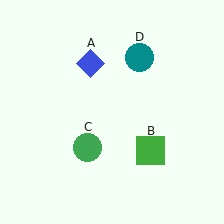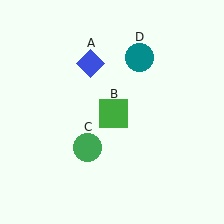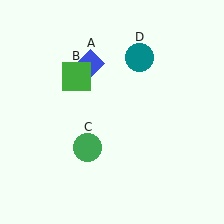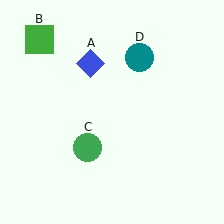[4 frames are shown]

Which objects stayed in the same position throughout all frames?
Blue diamond (object A) and green circle (object C) and teal circle (object D) remained stationary.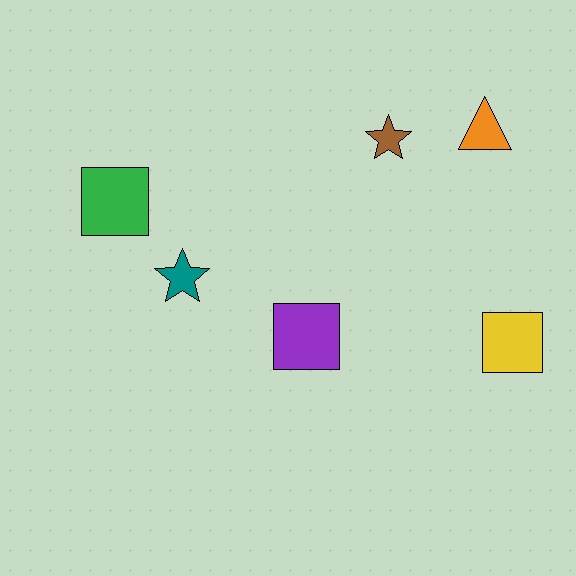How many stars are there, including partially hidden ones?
There are 2 stars.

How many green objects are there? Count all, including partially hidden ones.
There is 1 green object.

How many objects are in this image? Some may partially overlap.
There are 6 objects.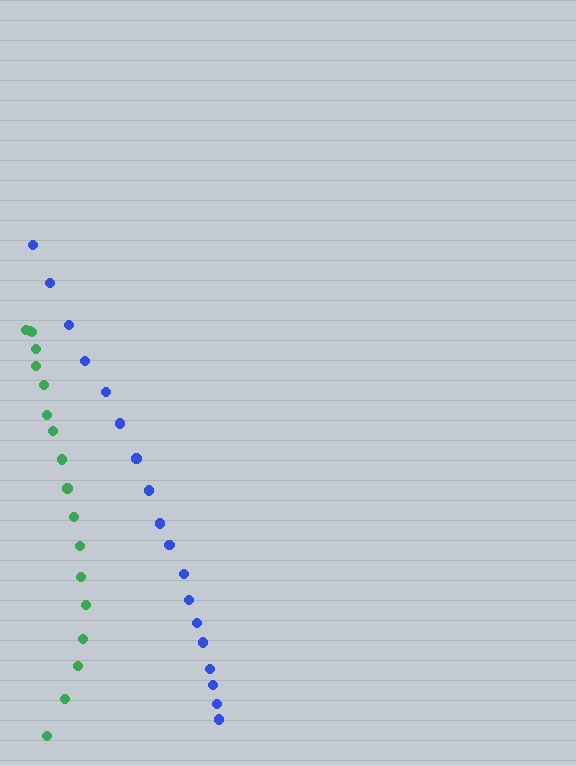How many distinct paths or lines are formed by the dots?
There are 2 distinct paths.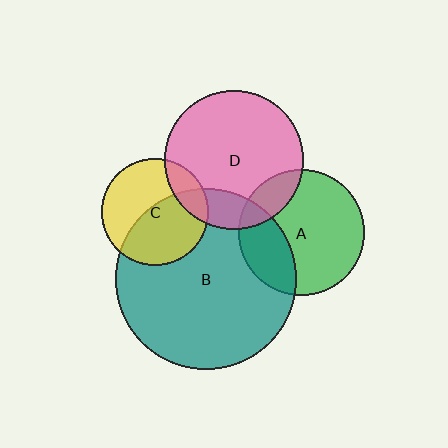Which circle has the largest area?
Circle B (teal).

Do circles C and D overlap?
Yes.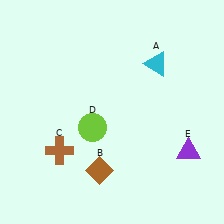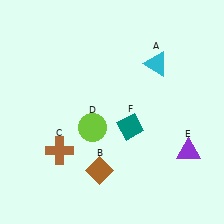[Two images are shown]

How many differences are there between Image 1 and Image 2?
There is 1 difference between the two images.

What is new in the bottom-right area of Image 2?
A teal diamond (F) was added in the bottom-right area of Image 2.